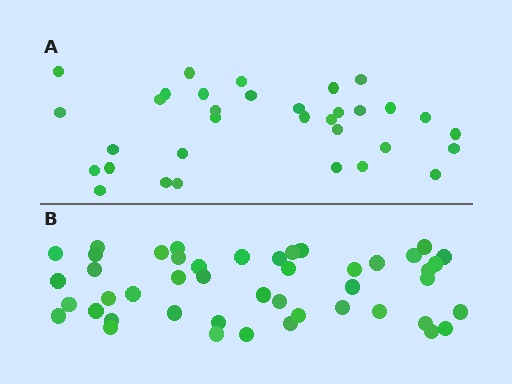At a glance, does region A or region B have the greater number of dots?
Region B (the bottom region) has more dots.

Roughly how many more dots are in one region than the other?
Region B has approximately 15 more dots than region A.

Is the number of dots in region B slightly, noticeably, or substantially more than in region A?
Region B has noticeably more, but not dramatically so. The ratio is roughly 1.4 to 1.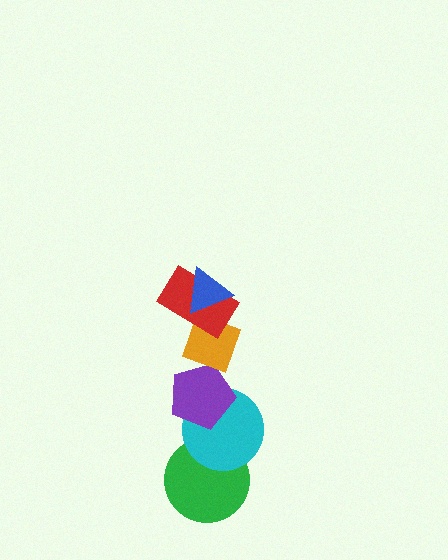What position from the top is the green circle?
The green circle is 6th from the top.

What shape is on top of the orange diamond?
The red rectangle is on top of the orange diamond.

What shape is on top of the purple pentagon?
The orange diamond is on top of the purple pentagon.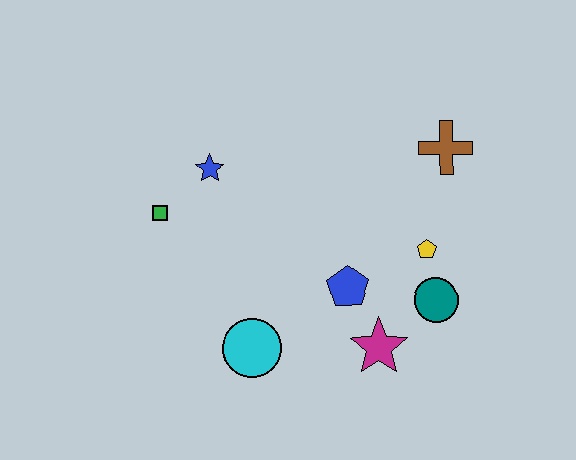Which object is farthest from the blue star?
The teal circle is farthest from the blue star.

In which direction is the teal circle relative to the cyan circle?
The teal circle is to the right of the cyan circle.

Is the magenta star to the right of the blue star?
Yes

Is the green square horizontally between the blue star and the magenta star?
No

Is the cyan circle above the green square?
No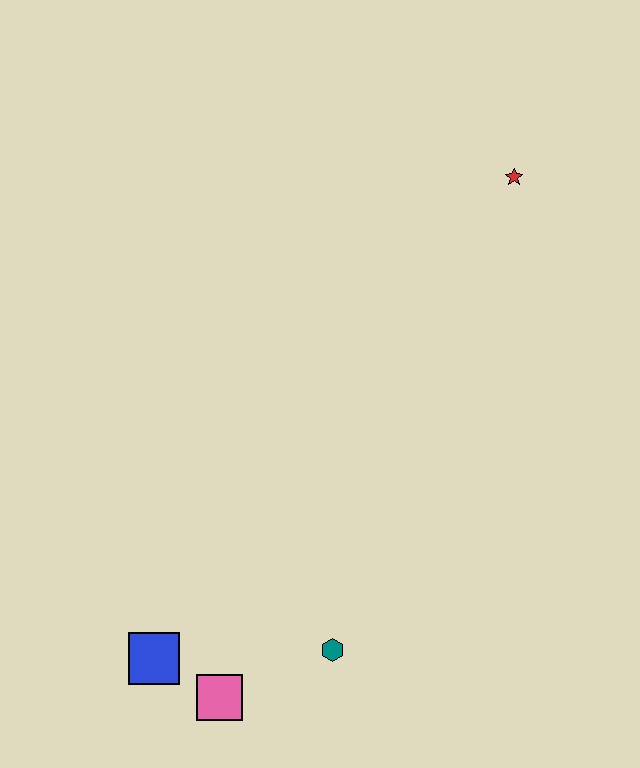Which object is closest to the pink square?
The blue square is closest to the pink square.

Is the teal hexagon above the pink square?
Yes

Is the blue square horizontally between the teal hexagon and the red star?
No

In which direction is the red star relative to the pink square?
The red star is above the pink square.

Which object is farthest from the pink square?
The red star is farthest from the pink square.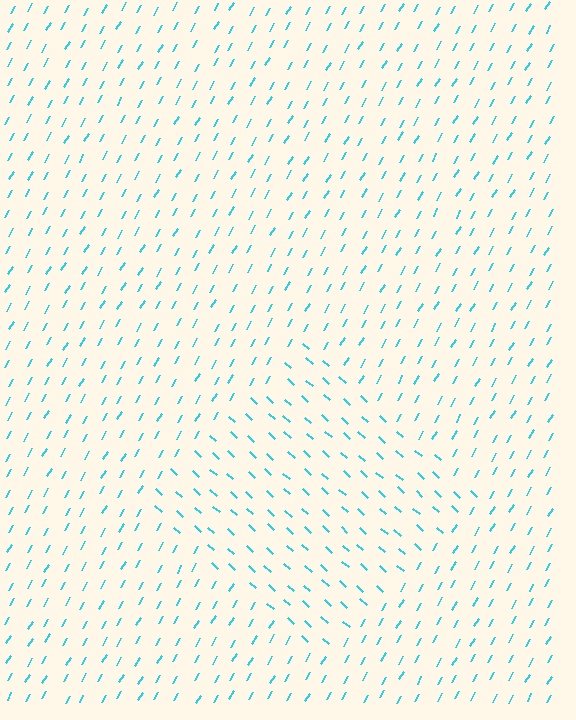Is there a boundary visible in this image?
Yes, there is a texture boundary formed by a change in line orientation.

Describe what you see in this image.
The image is filled with small cyan line segments. A diamond region in the image has lines oriented differently from the surrounding lines, creating a visible texture boundary.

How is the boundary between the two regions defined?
The boundary is defined purely by a change in line orientation (approximately 78 degrees difference). All lines are the same color and thickness.